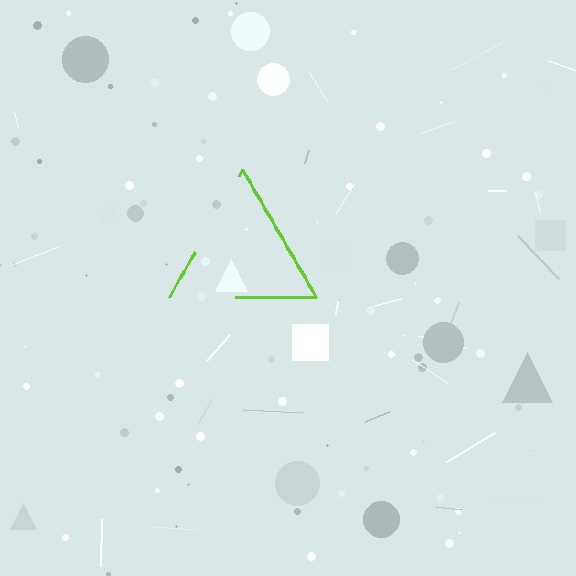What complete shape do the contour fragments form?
The contour fragments form a triangle.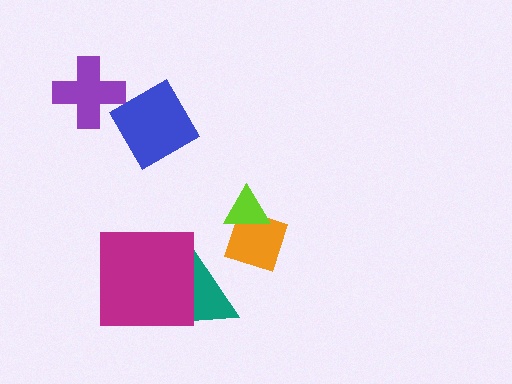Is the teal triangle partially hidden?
Yes, it is partially covered by another shape.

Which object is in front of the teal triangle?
The magenta square is in front of the teal triangle.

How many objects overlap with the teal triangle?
1 object overlaps with the teal triangle.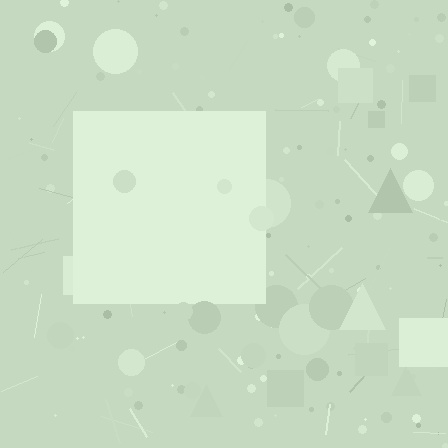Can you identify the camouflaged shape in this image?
The camouflaged shape is a square.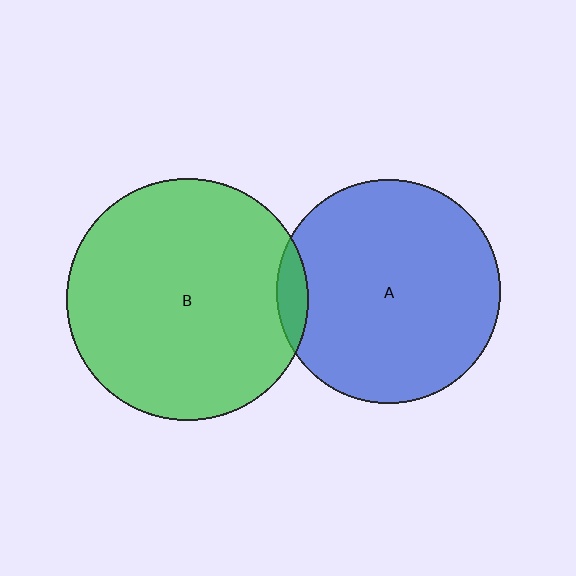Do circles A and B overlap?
Yes.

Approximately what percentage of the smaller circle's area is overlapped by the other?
Approximately 5%.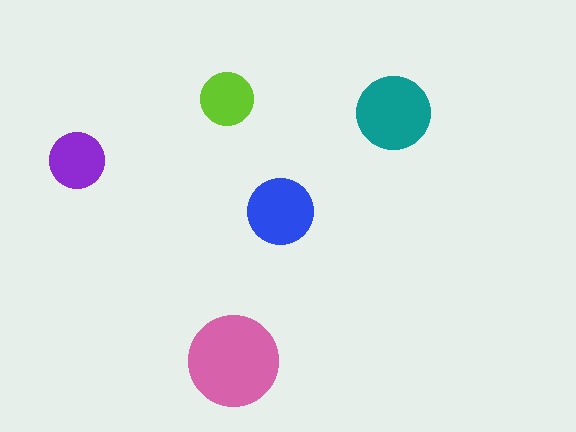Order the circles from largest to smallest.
the pink one, the teal one, the blue one, the purple one, the lime one.